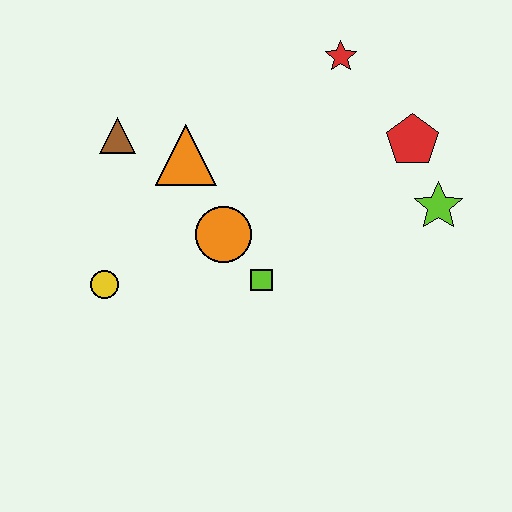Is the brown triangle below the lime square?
No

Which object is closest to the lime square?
The orange circle is closest to the lime square.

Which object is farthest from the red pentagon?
The yellow circle is farthest from the red pentagon.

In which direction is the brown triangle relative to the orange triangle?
The brown triangle is to the left of the orange triangle.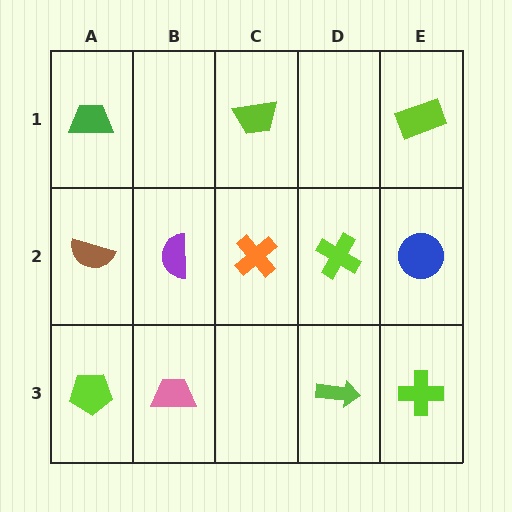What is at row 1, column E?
A lime rectangle.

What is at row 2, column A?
A brown semicircle.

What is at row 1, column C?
A lime trapezoid.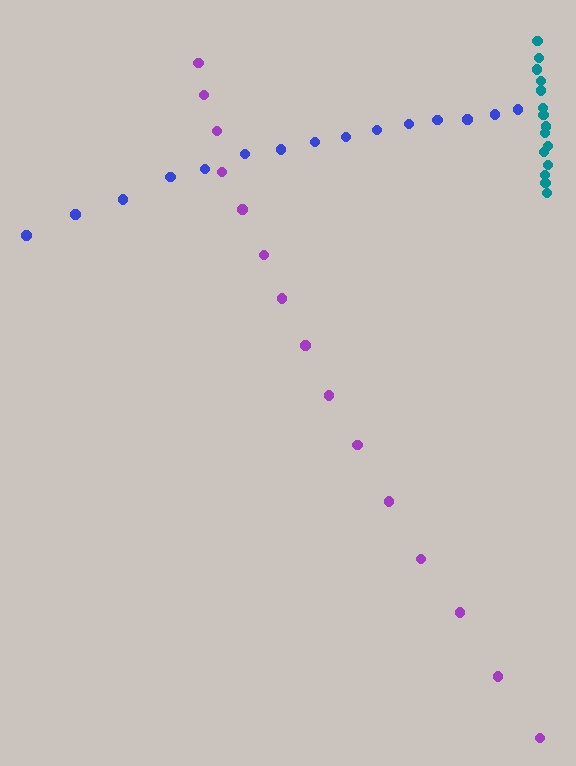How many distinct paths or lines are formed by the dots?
There are 3 distinct paths.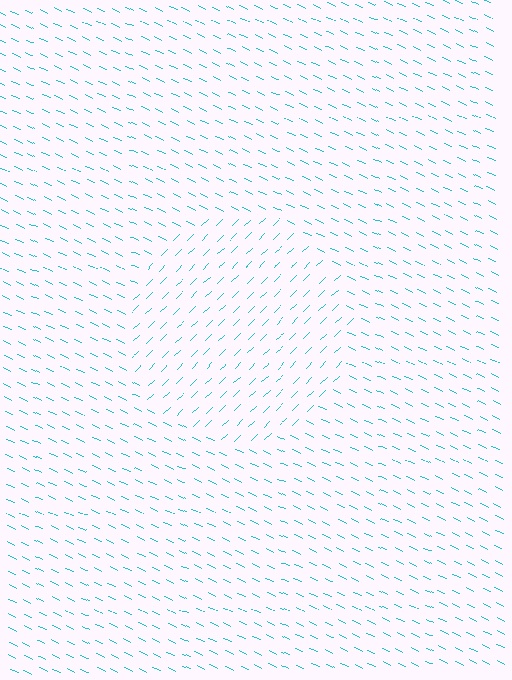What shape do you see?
I see a circle.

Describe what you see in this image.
The image is filled with small cyan line segments. A circle region in the image has lines oriented differently from the surrounding lines, creating a visible texture boundary.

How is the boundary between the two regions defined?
The boundary is defined purely by a change in line orientation (approximately 69 degrees difference). All lines are the same color and thickness.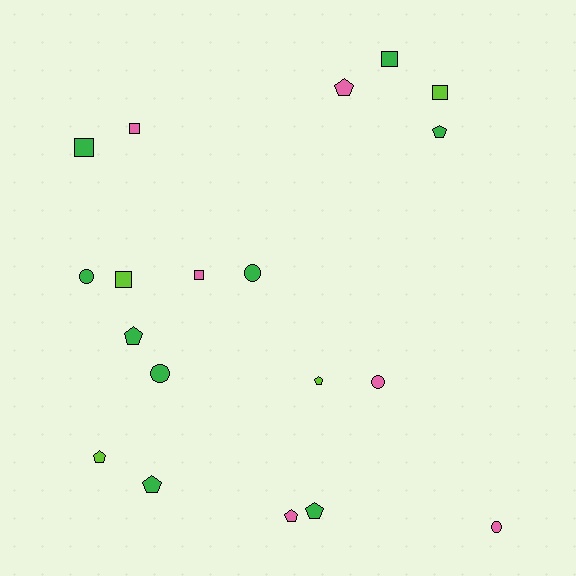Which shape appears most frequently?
Pentagon, with 8 objects.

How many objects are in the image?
There are 19 objects.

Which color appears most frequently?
Green, with 9 objects.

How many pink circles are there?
There are 2 pink circles.